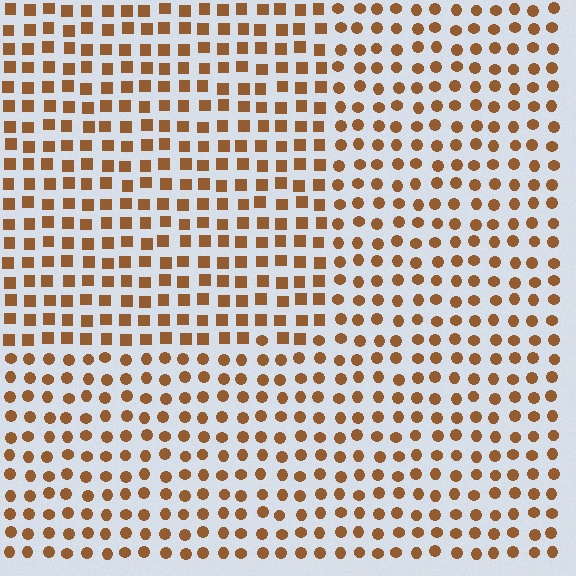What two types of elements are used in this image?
The image uses squares inside the rectangle region and circles outside it.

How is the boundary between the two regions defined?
The boundary is defined by a change in element shape: squares inside vs. circles outside. All elements share the same color and spacing.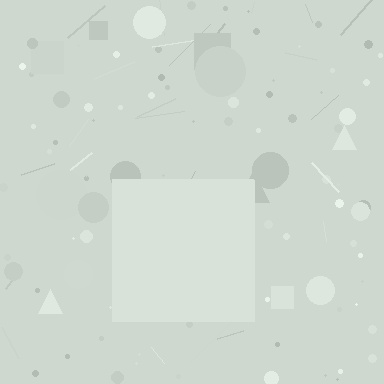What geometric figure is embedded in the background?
A square is embedded in the background.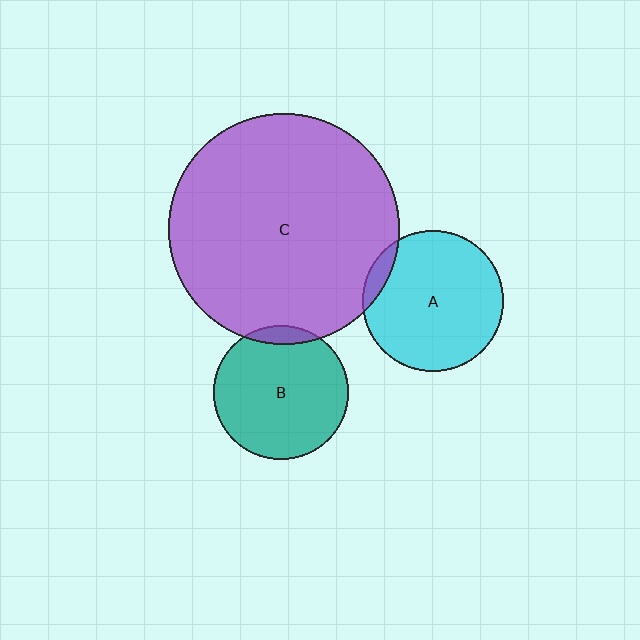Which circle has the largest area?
Circle C (purple).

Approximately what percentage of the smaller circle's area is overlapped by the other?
Approximately 5%.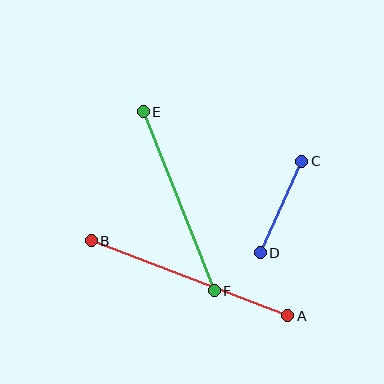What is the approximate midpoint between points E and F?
The midpoint is at approximately (179, 201) pixels.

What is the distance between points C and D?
The distance is approximately 100 pixels.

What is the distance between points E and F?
The distance is approximately 192 pixels.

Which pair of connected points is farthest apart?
Points A and B are farthest apart.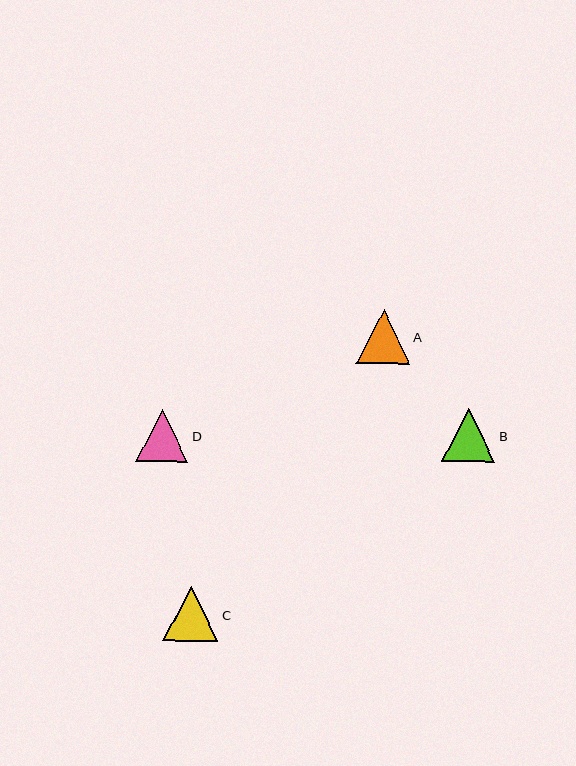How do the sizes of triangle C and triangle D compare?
Triangle C and triangle D are approximately the same size.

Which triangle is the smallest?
Triangle D is the smallest with a size of approximately 52 pixels.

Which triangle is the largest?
Triangle C is the largest with a size of approximately 55 pixels.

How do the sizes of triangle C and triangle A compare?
Triangle C and triangle A are approximately the same size.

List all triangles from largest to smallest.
From largest to smallest: C, A, B, D.